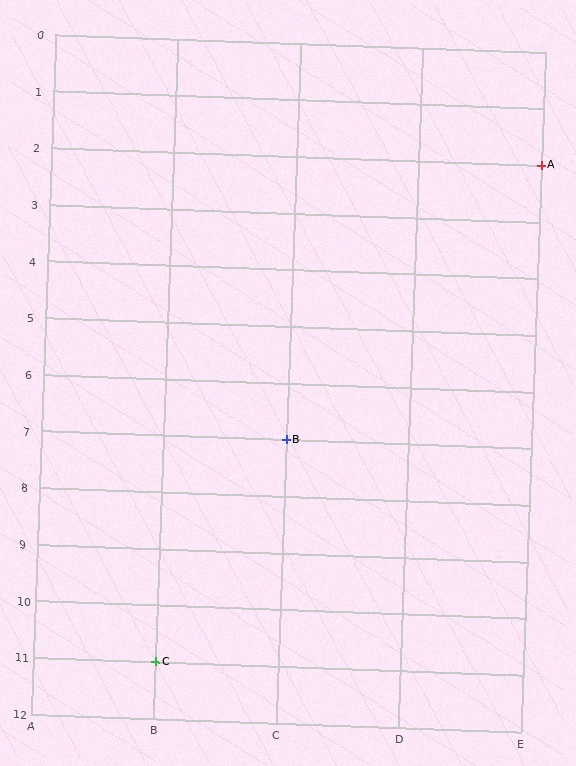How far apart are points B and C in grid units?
Points B and C are 1 column and 4 rows apart (about 4.1 grid units diagonally).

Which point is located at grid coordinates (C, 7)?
Point B is at (C, 7).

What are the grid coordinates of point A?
Point A is at grid coordinates (E, 2).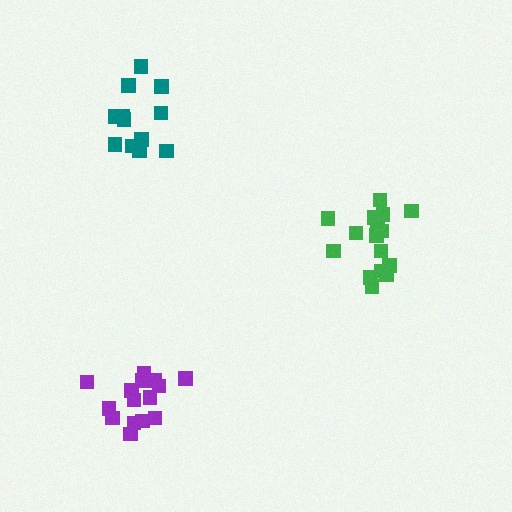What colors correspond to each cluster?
The clusters are colored: green, purple, teal.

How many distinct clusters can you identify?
There are 3 distinct clusters.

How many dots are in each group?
Group 1: 16 dots, Group 2: 16 dots, Group 3: 13 dots (45 total).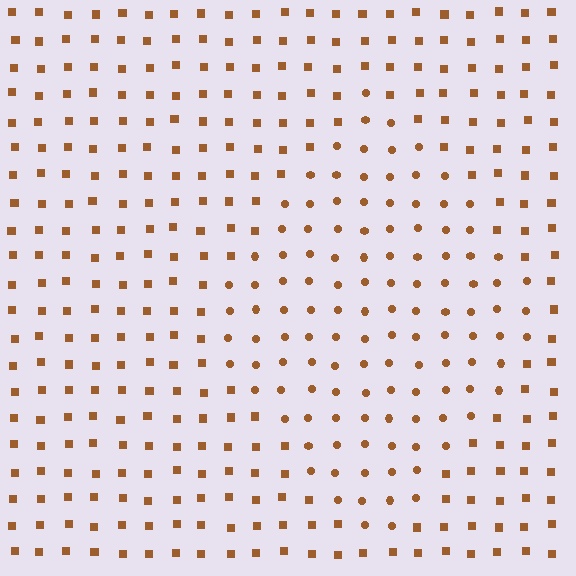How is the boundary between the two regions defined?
The boundary is defined by a change in element shape: circles inside vs. squares outside. All elements share the same color and spacing.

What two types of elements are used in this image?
The image uses circles inside the diamond region and squares outside it.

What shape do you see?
I see a diamond.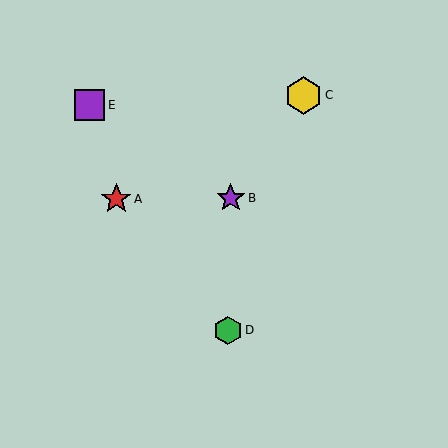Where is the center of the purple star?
The center of the purple star is at (231, 198).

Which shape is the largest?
The yellow hexagon (labeled C) is the largest.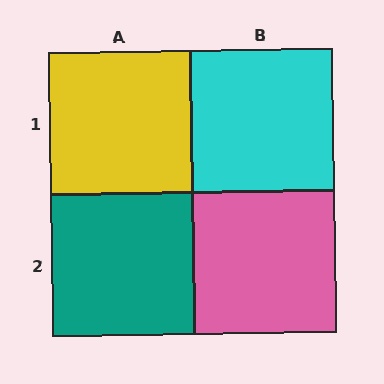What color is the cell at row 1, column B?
Cyan.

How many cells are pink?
1 cell is pink.